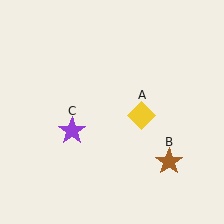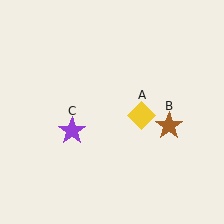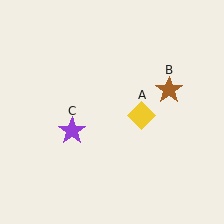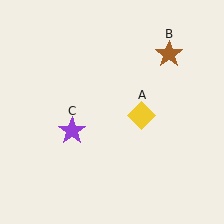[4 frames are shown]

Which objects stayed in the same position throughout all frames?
Yellow diamond (object A) and purple star (object C) remained stationary.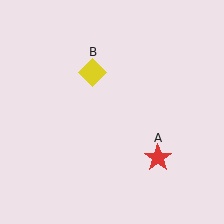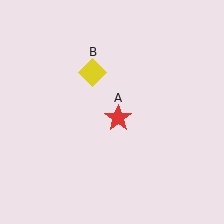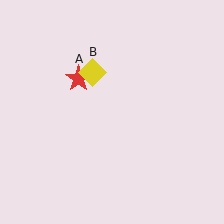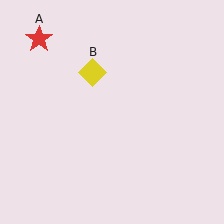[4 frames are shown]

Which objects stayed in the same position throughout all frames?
Yellow diamond (object B) remained stationary.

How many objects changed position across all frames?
1 object changed position: red star (object A).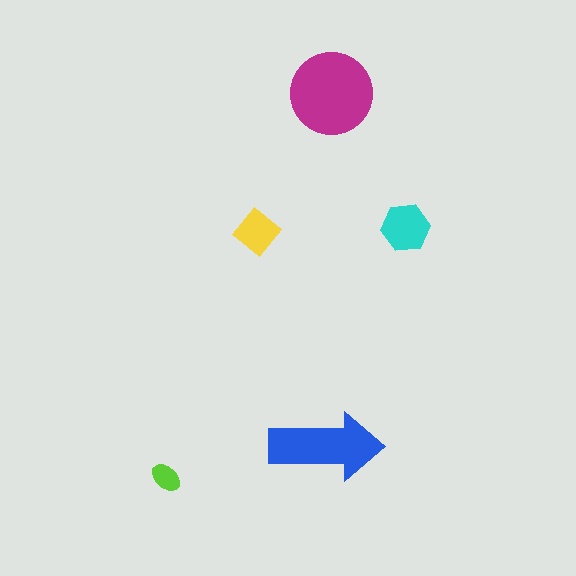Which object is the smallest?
The lime ellipse.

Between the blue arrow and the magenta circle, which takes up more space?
The magenta circle.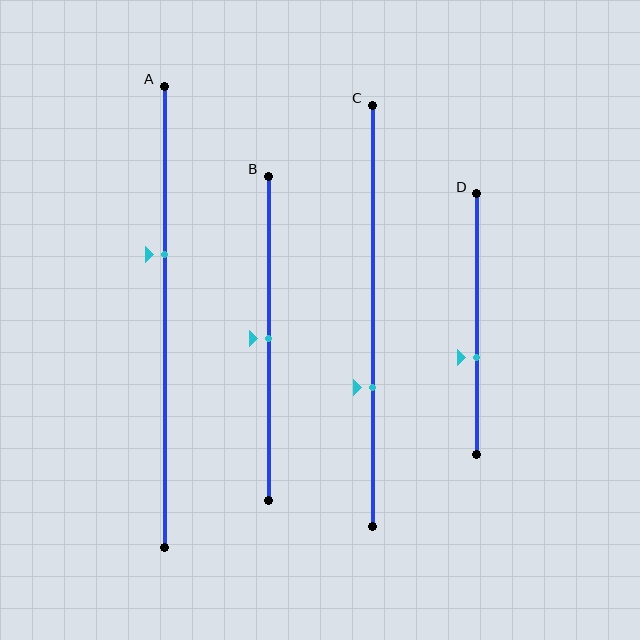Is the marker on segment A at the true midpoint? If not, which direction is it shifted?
No, the marker on segment A is shifted upward by about 14% of the segment length.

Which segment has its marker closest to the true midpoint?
Segment B has its marker closest to the true midpoint.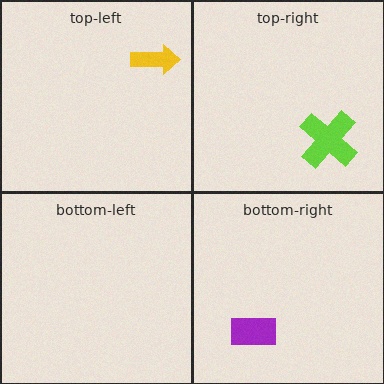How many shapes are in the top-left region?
1.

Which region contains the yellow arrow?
The top-left region.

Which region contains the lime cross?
The top-right region.